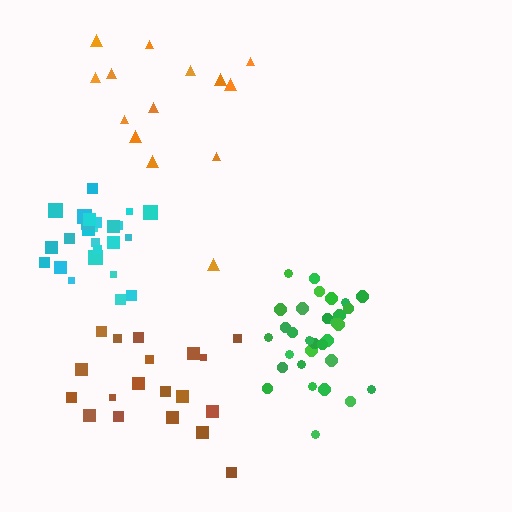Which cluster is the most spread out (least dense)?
Orange.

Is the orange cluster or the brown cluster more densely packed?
Brown.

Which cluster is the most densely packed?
Cyan.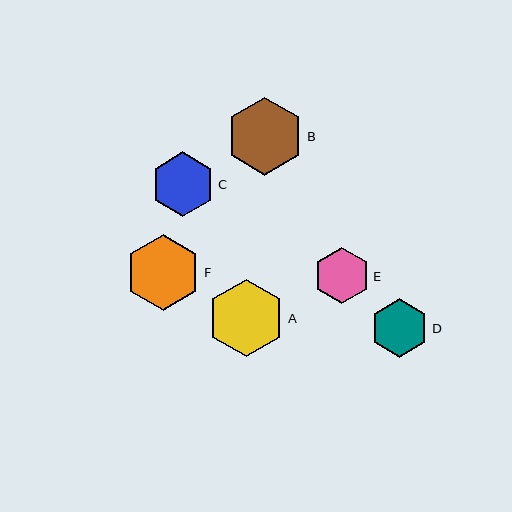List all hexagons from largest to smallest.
From largest to smallest: B, A, F, C, D, E.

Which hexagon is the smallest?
Hexagon E is the smallest with a size of approximately 56 pixels.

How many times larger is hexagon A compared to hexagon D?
Hexagon A is approximately 1.3 times the size of hexagon D.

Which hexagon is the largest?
Hexagon B is the largest with a size of approximately 78 pixels.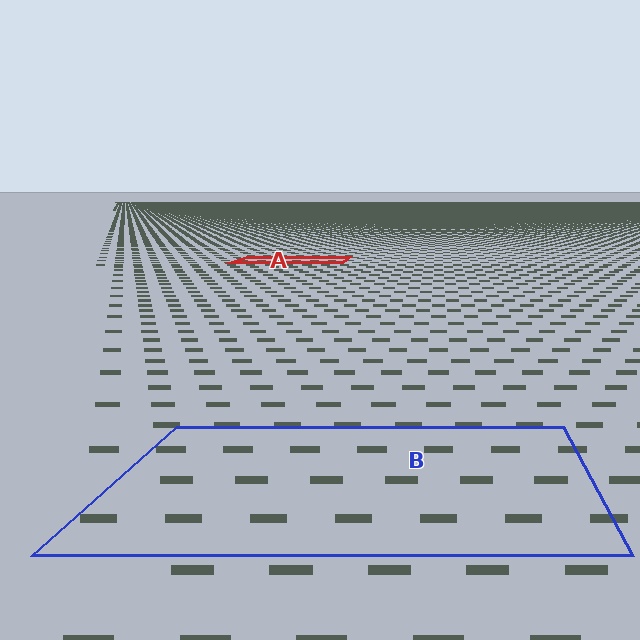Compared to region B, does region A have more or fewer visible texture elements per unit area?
Region A has more texture elements per unit area — they are packed more densely because it is farther away.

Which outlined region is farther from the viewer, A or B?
Region A is farther from the viewer — the texture elements inside it appear smaller and more densely packed.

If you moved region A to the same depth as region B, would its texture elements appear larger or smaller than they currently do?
They would appear larger. At a closer depth, the same texture elements are projected at a bigger on-screen size.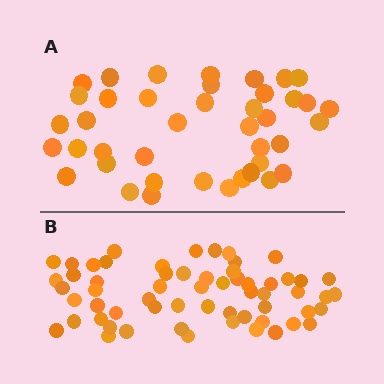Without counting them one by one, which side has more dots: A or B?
Region B (the bottom region) has more dots.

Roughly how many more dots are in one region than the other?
Region B has approximately 20 more dots than region A.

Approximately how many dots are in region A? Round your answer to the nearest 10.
About 40 dots. (The exact count is 41, which rounds to 40.)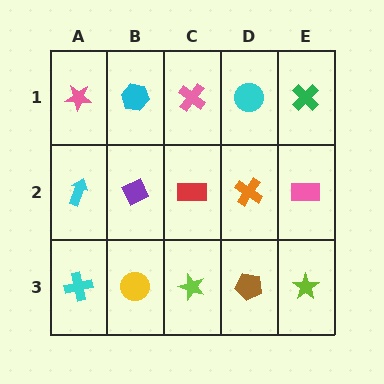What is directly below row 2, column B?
A yellow circle.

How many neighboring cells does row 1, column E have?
2.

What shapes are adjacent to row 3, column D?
An orange cross (row 2, column D), a lime star (row 3, column C), a lime star (row 3, column E).